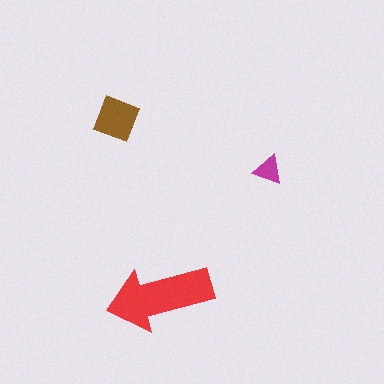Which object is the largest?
The red arrow.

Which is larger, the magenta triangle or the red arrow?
The red arrow.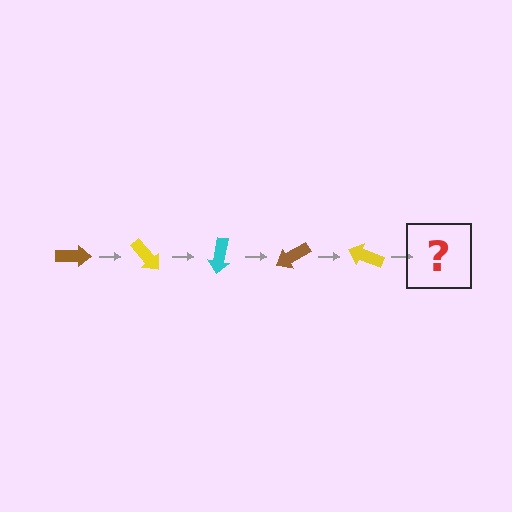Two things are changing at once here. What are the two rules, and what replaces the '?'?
The two rules are that it rotates 50 degrees each step and the color cycles through brown, yellow, and cyan. The '?' should be a cyan arrow, rotated 250 degrees from the start.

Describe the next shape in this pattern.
It should be a cyan arrow, rotated 250 degrees from the start.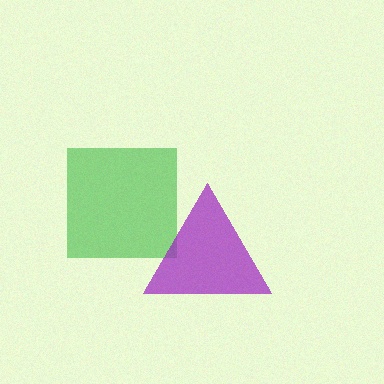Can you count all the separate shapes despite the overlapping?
Yes, there are 2 separate shapes.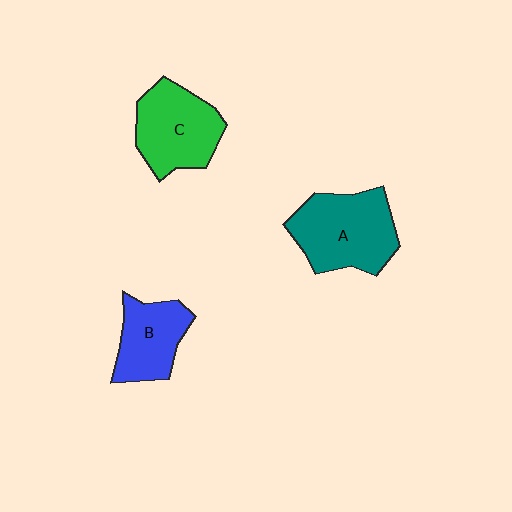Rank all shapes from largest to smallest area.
From largest to smallest: A (teal), C (green), B (blue).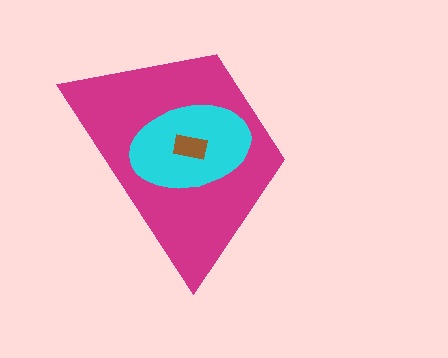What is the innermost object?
The brown rectangle.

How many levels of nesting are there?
3.